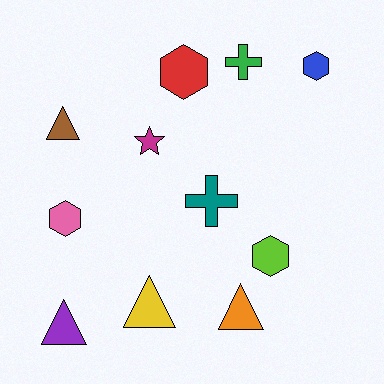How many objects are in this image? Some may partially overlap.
There are 11 objects.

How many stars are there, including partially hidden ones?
There is 1 star.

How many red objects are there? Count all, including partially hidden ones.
There is 1 red object.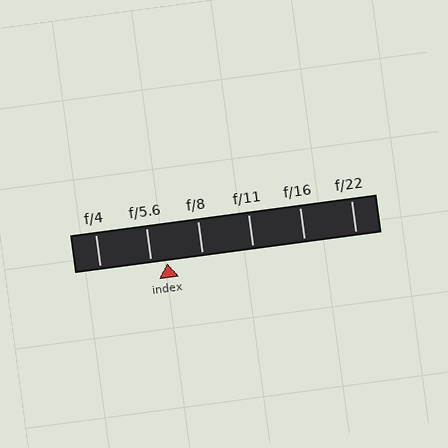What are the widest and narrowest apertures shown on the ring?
The widest aperture shown is f/4 and the narrowest is f/22.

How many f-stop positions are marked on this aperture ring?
There are 6 f-stop positions marked.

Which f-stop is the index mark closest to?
The index mark is closest to f/5.6.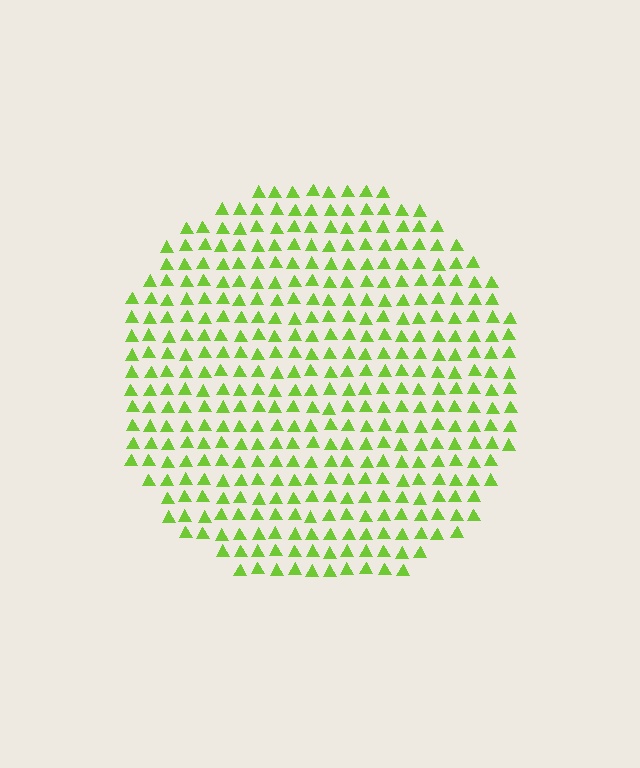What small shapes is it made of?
It is made of small triangles.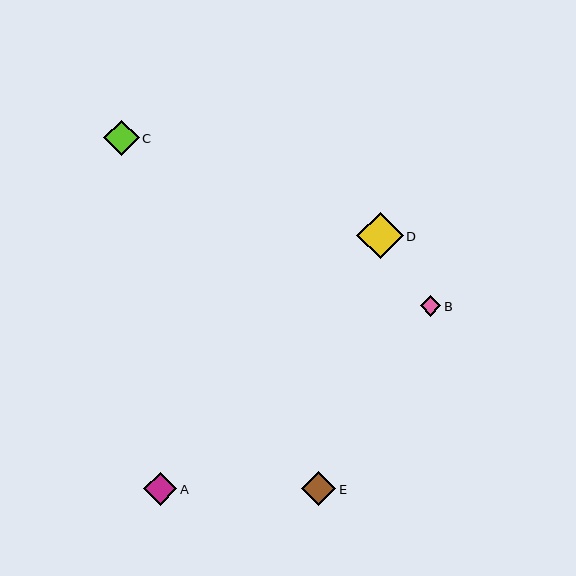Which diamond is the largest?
Diamond D is the largest with a size of approximately 47 pixels.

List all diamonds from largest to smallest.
From largest to smallest: D, C, E, A, B.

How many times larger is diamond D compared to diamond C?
Diamond D is approximately 1.3 times the size of diamond C.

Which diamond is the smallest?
Diamond B is the smallest with a size of approximately 21 pixels.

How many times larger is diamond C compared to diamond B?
Diamond C is approximately 1.7 times the size of diamond B.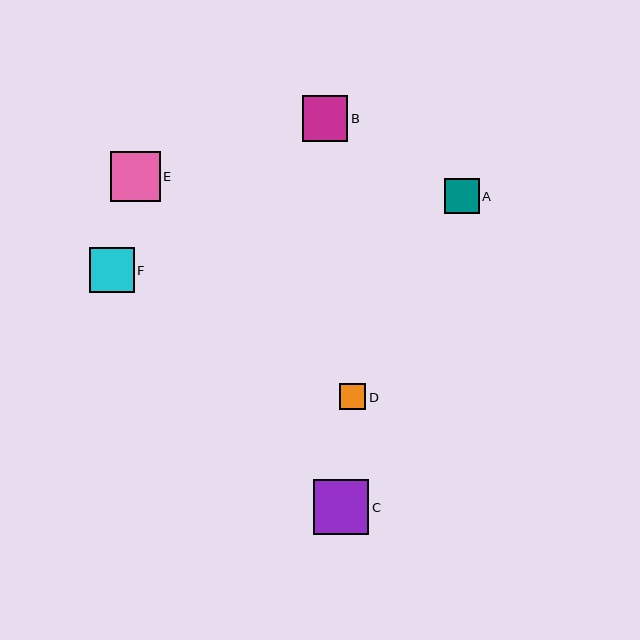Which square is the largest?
Square C is the largest with a size of approximately 56 pixels.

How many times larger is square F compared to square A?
Square F is approximately 1.3 times the size of square A.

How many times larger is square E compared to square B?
Square E is approximately 1.1 times the size of square B.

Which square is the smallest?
Square D is the smallest with a size of approximately 26 pixels.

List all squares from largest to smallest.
From largest to smallest: C, E, B, F, A, D.